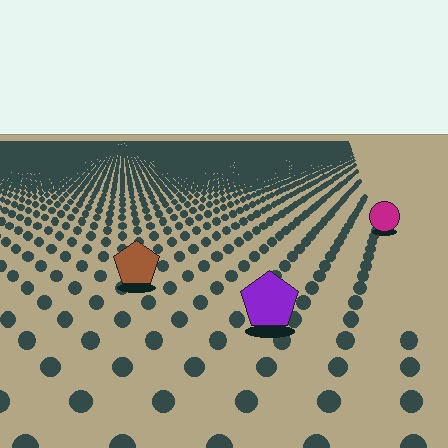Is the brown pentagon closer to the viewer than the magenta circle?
Yes. The brown pentagon is closer — you can tell from the texture gradient: the ground texture is coarser near it.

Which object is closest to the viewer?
The purple pentagon is closest. The texture marks near it are larger and more spread out.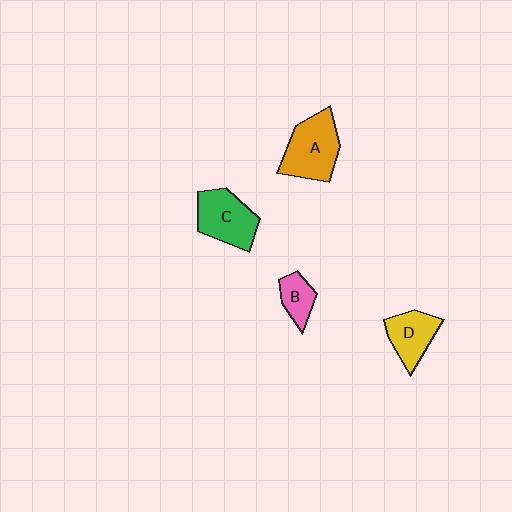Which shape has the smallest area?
Shape B (pink).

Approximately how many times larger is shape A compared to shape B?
Approximately 2.2 times.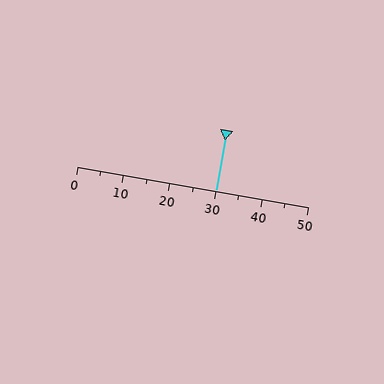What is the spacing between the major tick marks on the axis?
The major ticks are spaced 10 apart.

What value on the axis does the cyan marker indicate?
The marker indicates approximately 30.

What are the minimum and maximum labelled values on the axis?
The axis runs from 0 to 50.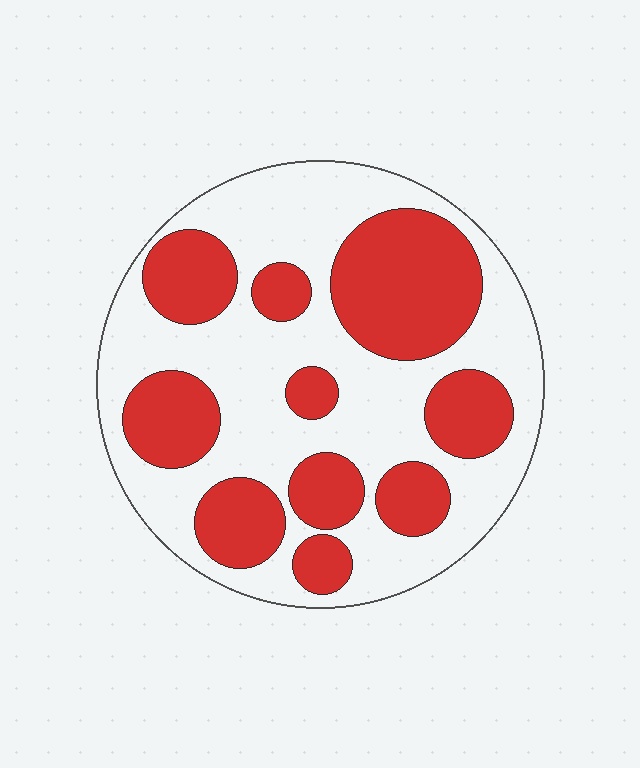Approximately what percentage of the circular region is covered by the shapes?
Approximately 40%.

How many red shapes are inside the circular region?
10.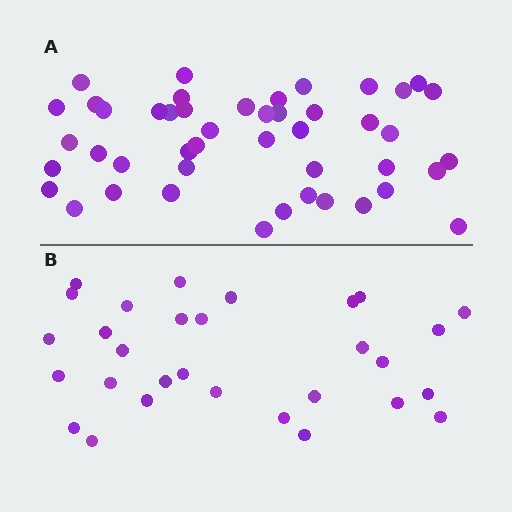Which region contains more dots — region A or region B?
Region A (the top region) has more dots.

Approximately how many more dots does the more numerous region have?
Region A has approximately 15 more dots than region B.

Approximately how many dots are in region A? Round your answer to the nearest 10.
About 50 dots. (The exact count is 46, which rounds to 50.)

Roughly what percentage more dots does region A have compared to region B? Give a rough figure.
About 55% more.